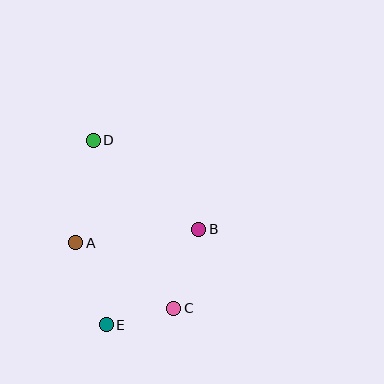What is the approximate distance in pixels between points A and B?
The distance between A and B is approximately 124 pixels.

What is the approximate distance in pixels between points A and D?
The distance between A and D is approximately 104 pixels.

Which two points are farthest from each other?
Points C and D are farthest from each other.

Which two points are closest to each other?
Points C and E are closest to each other.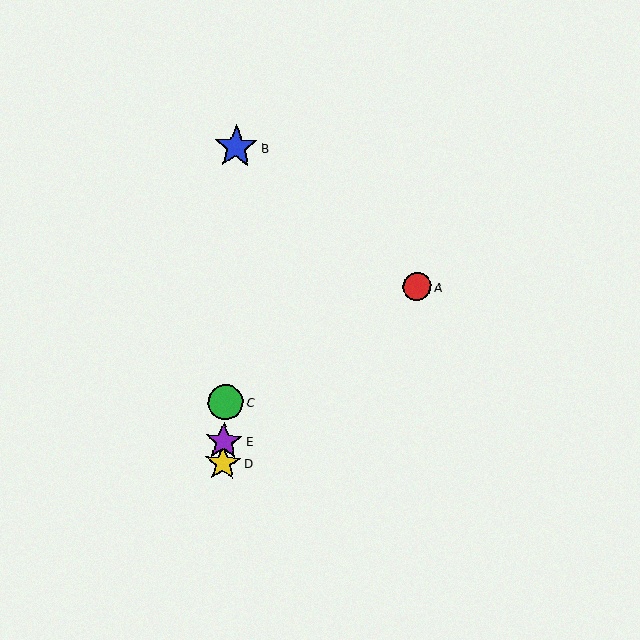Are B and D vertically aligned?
Yes, both are at x≈236.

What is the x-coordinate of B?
Object B is at x≈236.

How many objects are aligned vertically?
4 objects (B, C, D, E) are aligned vertically.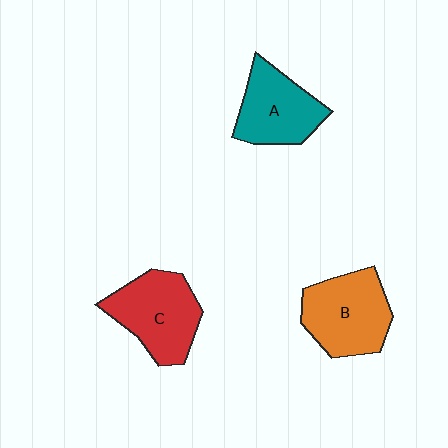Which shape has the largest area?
Shape B (orange).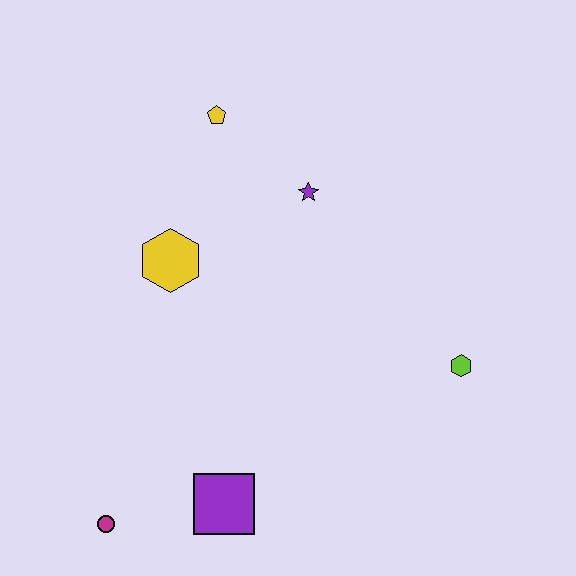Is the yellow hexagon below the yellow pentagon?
Yes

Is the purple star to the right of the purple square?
Yes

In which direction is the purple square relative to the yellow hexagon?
The purple square is below the yellow hexagon.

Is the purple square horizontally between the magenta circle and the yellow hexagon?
No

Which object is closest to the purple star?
The yellow pentagon is closest to the purple star.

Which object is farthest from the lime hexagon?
The magenta circle is farthest from the lime hexagon.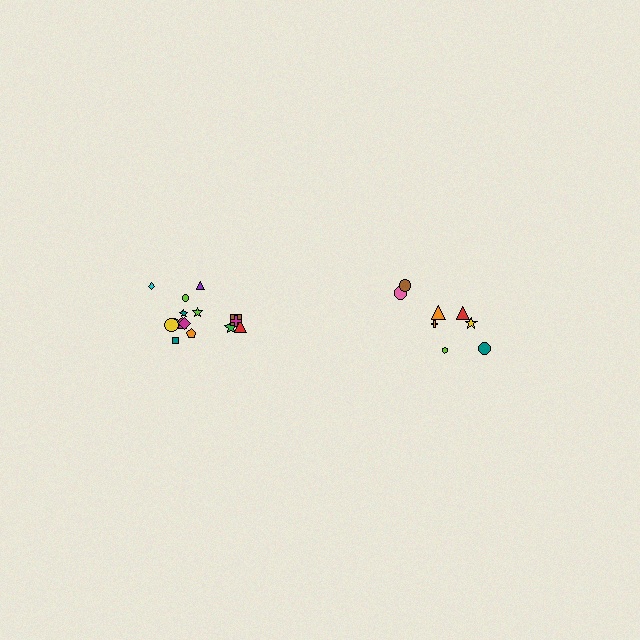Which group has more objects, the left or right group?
The left group.